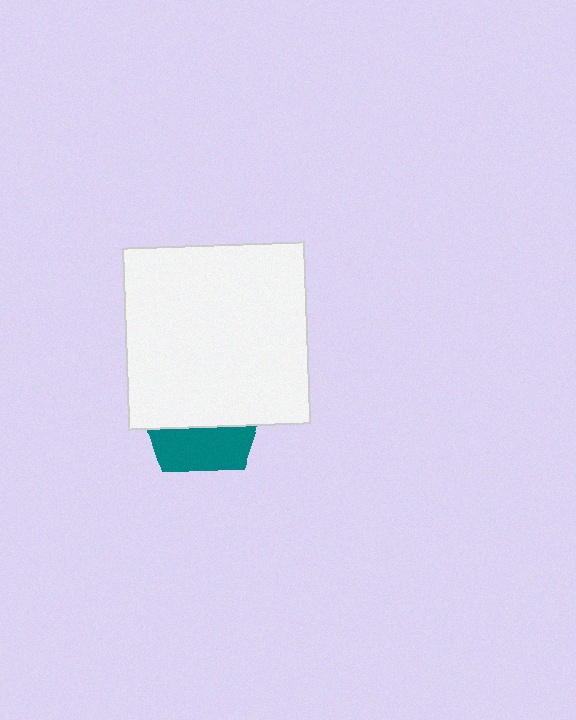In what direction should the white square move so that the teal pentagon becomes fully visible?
The white square should move up. That is the shortest direction to clear the overlap and leave the teal pentagon fully visible.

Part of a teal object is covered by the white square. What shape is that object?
It is a pentagon.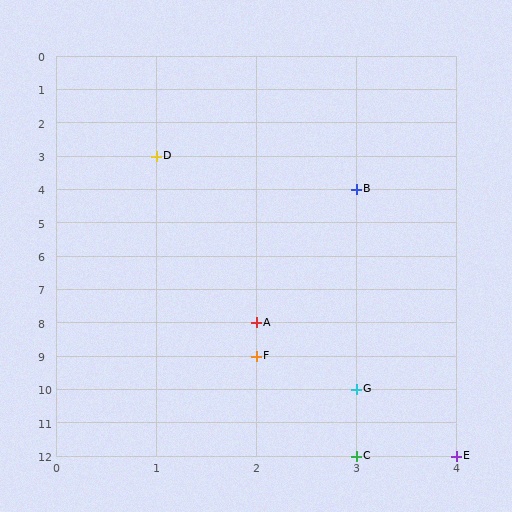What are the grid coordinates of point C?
Point C is at grid coordinates (3, 12).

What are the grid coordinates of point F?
Point F is at grid coordinates (2, 9).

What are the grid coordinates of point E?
Point E is at grid coordinates (4, 12).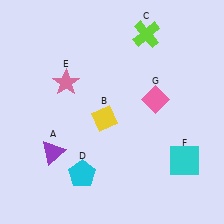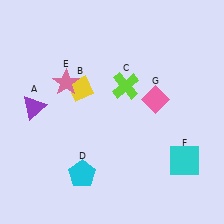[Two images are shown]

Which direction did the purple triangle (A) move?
The purple triangle (A) moved up.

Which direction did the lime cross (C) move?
The lime cross (C) moved down.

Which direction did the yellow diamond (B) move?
The yellow diamond (B) moved up.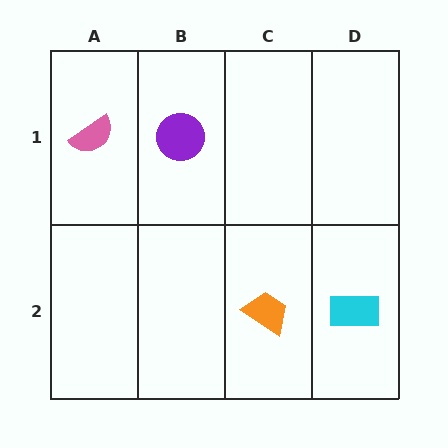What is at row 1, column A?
A pink semicircle.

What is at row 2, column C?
An orange trapezoid.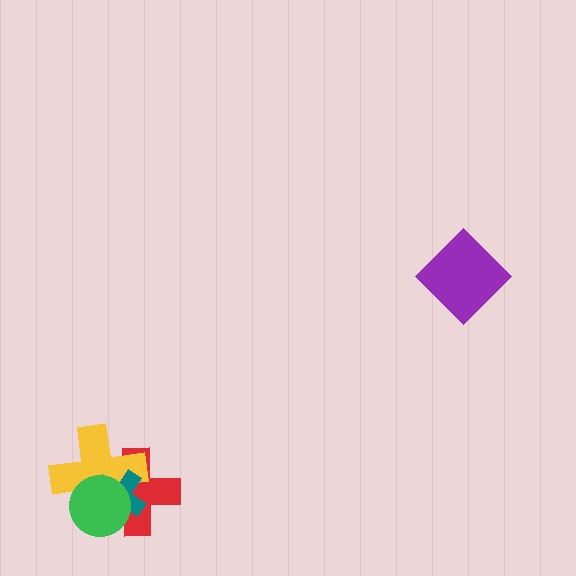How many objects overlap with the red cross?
3 objects overlap with the red cross.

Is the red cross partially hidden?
Yes, it is partially covered by another shape.